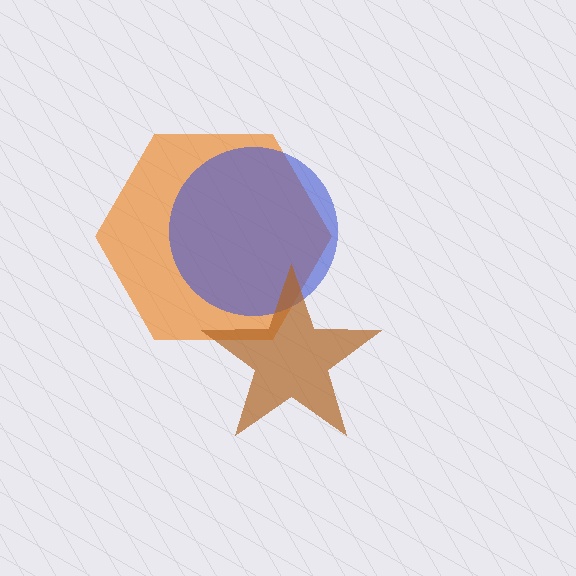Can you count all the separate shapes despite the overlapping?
Yes, there are 3 separate shapes.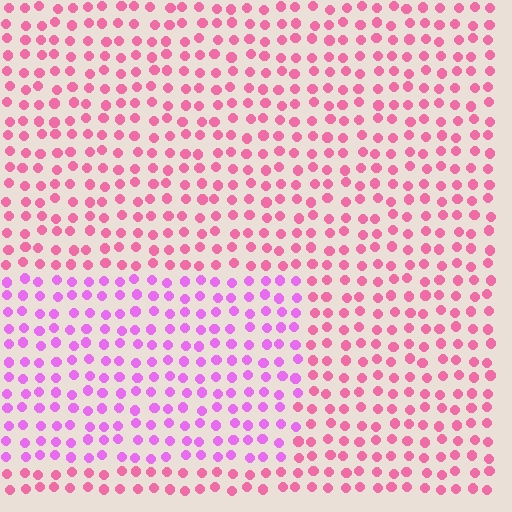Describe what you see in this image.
The image is filled with small pink elements in a uniform arrangement. A rectangle-shaped region is visible where the elements are tinted to a slightly different hue, forming a subtle color boundary.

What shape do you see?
I see a rectangle.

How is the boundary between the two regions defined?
The boundary is defined purely by a slight shift in hue (about 37 degrees). Spacing, size, and orientation are identical on both sides.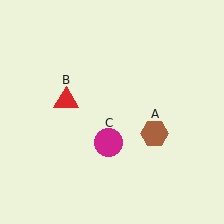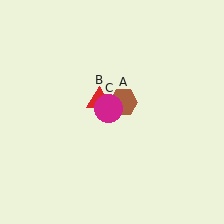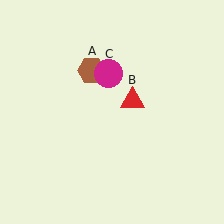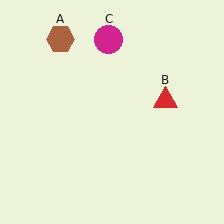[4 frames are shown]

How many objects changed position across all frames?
3 objects changed position: brown hexagon (object A), red triangle (object B), magenta circle (object C).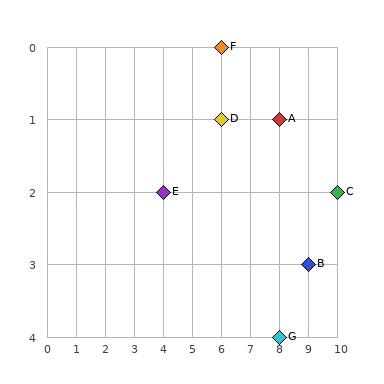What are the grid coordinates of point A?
Point A is at grid coordinates (8, 1).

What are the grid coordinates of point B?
Point B is at grid coordinates (9, 3).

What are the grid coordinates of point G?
Point G is at grid coordinates (8, 4).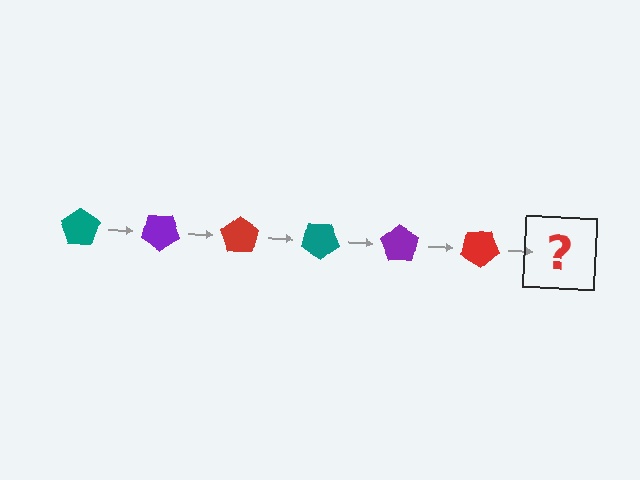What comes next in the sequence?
The next element should be a teal pentagon, rotated 210 degrees from the start.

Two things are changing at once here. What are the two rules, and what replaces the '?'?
The two rules are that it rotates 35 degrees each step and the color cycles through teal, purple, and red. The '?' should be a teal pentagon, rotated 210 degrees from the start.